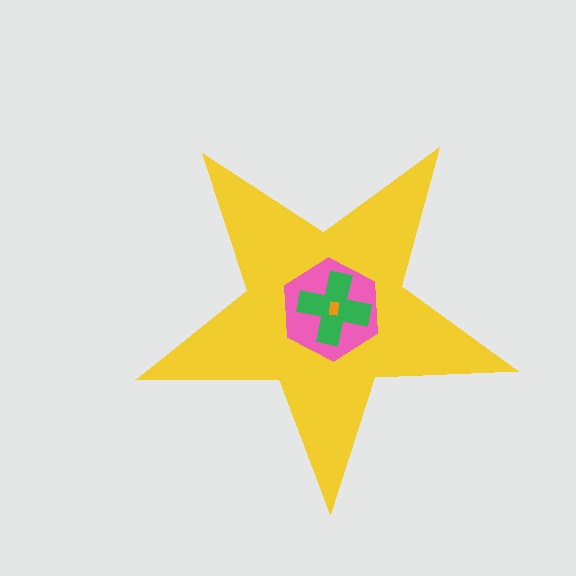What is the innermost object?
The orange rectangle.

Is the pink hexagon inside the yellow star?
Yes.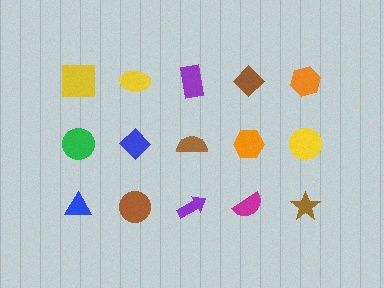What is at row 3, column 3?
A purple arrow.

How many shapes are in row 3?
5 shapes.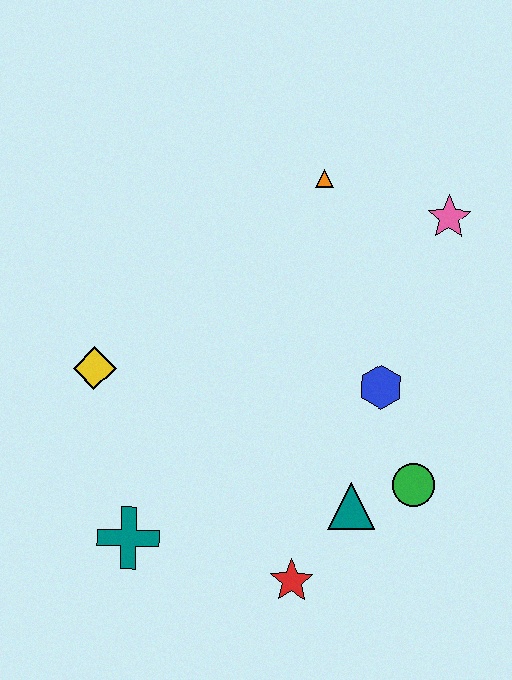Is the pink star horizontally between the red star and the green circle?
No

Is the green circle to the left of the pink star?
Yes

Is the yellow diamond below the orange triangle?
Yes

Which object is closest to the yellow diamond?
The teal cross is closest to the yellow diamond.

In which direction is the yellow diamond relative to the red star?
The yellow diamond is above the red star.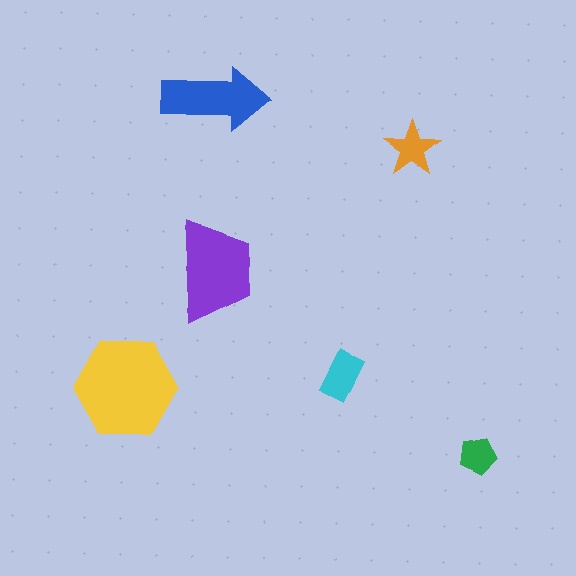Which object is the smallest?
The green pentagon.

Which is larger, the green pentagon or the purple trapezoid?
The purple trapezoid.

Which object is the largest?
The yellow hexagon.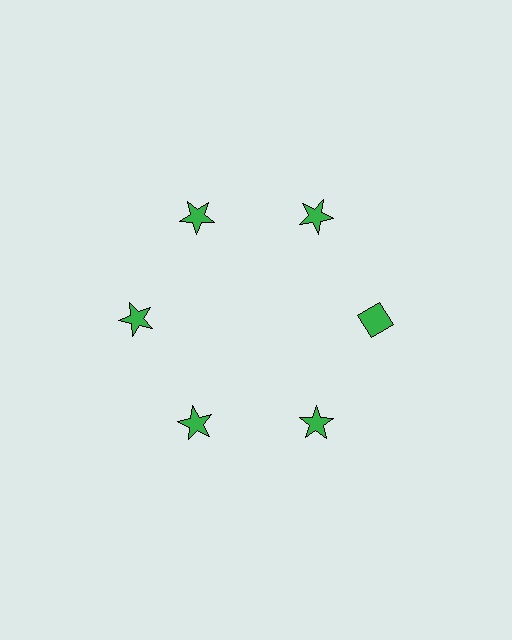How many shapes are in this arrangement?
There are 6 shapes arranged in a ring pattern.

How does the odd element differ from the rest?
It has a different shape: diamond instead of star.